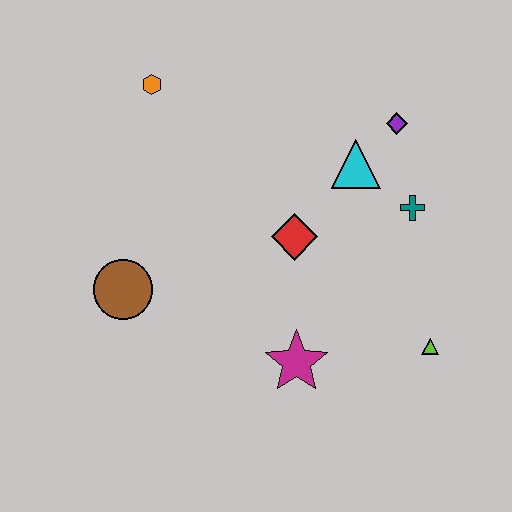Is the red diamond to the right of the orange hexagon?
Yes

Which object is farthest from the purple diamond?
The brown circle is farthest from the purple diamond.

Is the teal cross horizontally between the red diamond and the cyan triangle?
No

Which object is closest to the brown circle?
The red diamond is closest to the brown circle.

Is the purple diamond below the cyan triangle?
No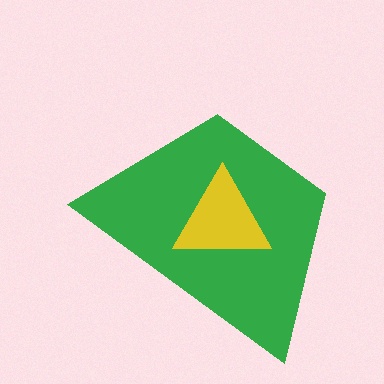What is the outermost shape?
The green trapezoid.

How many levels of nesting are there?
2.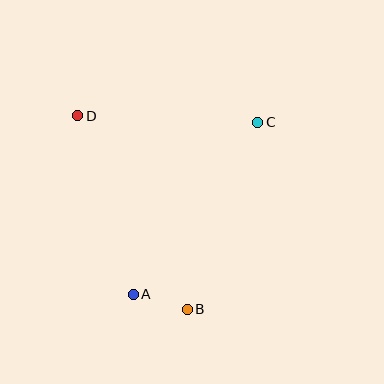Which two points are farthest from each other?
Points B and D are farthest from each other.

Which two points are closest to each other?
Points A and B are closest to each other.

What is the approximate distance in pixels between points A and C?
The distance between A and C is approximately 212 pixels.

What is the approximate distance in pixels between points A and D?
The distance between A and D is approximately 187 pixels.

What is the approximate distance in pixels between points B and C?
The distance between B and C is approximately 200 pixels.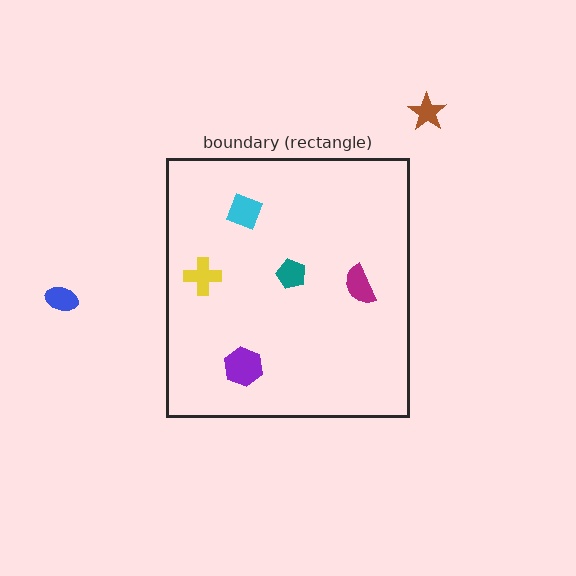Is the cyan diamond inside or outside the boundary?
Inside.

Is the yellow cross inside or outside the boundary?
Inside.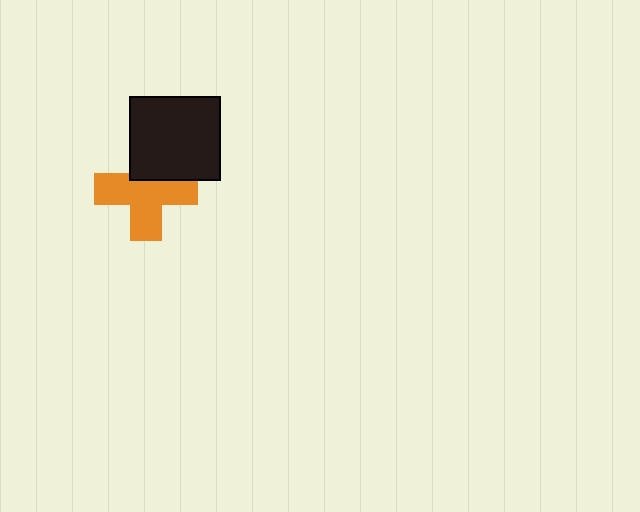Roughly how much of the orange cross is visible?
Most of it is visible (roughly 70%).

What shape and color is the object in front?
The object in front is a black rectangle.